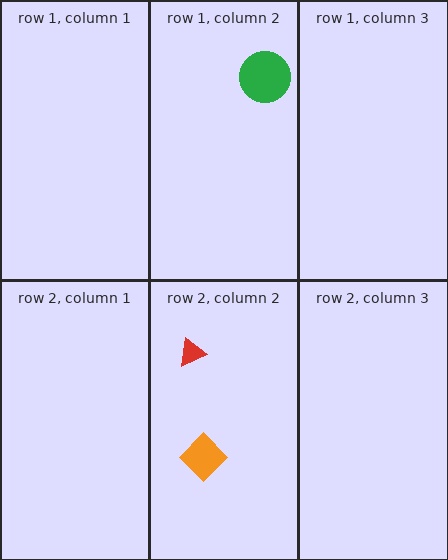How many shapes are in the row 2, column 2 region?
2.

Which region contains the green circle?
The row 1, column 2 region.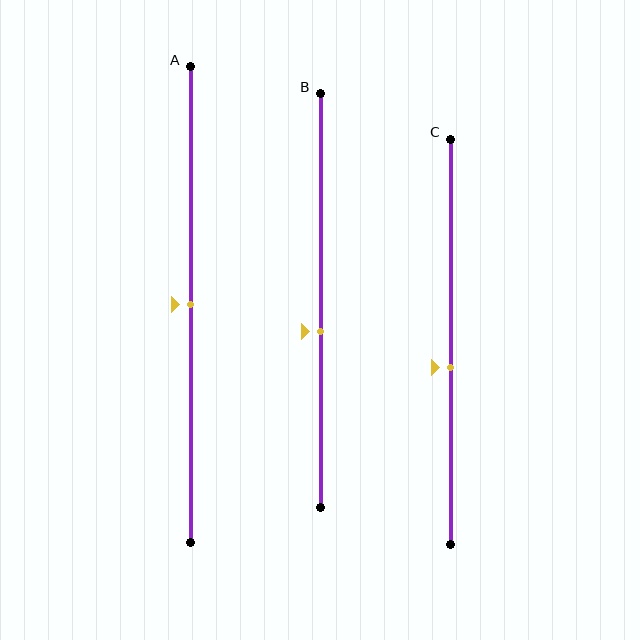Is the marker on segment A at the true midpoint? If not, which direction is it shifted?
Yes, the marker on segment A is at the true midpoint.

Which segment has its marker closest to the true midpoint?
Segment A has its marker closest to the true midpoint.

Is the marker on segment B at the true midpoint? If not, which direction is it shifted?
No, the marker on segment B is shifted downward by about 8% of the segment length.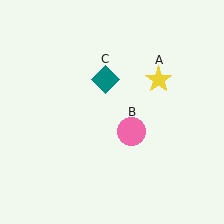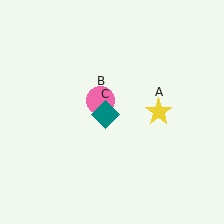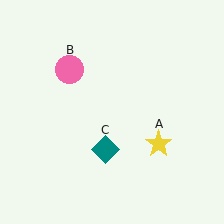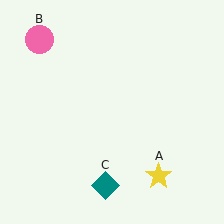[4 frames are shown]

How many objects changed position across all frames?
3 objects changed position: yellow star (object A), pink circle (object B), teal diamond (object C).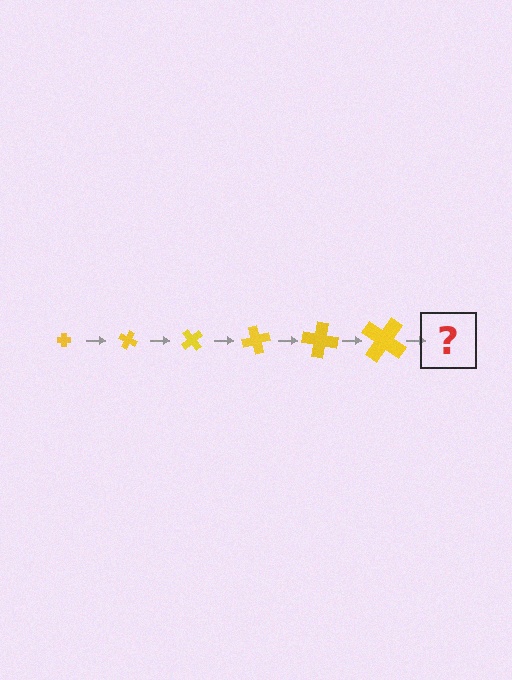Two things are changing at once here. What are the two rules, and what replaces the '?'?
The two rules are that the cross grows larger each step and it rotates 25 degrees each step. The '?' should be a cross, larger than the previous one and rotated 150 degrees from the start.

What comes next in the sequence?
The next element should be a cross, larger than the previous one and rotated 150 degrees from the start.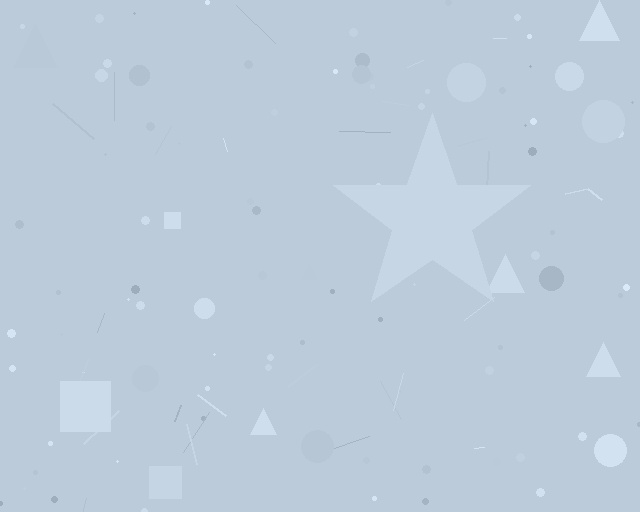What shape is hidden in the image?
A star is hidden in the image.